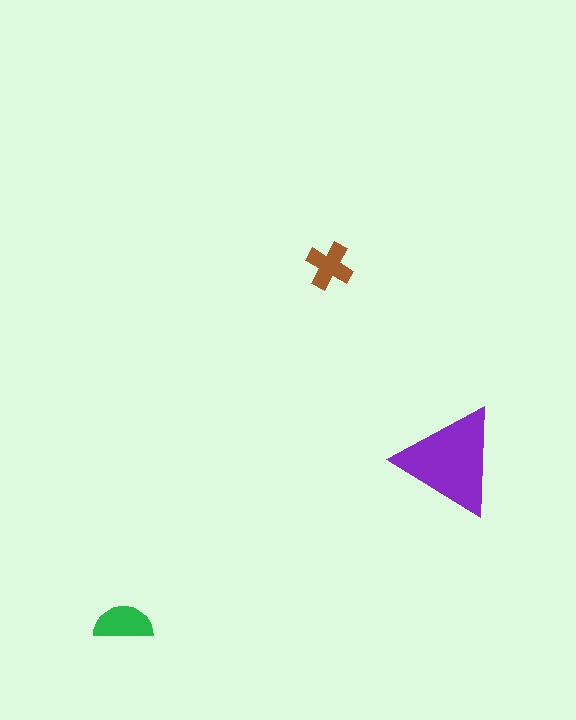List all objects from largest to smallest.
The purple triangle, the green semicircle, the brown cross.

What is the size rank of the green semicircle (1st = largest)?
2nd.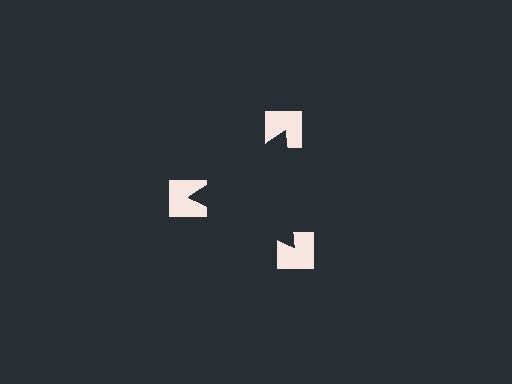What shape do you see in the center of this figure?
An illusory triangle — its edges are inferred from the aligned wedge cuts in the notched squares, not physically drawn.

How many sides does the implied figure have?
3 sides.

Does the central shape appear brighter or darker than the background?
It typically appears slightly darker than the background, even though no actual brightness change is drawn.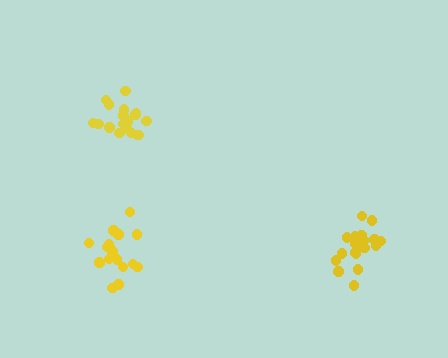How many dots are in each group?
Group 1: 18 dots, Group 2: 18 dots, Group 3: 18 dots (54 total).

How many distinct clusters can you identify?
There are 3 distinct clusters.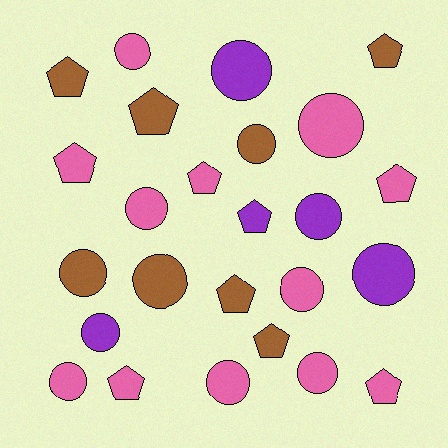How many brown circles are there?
There are 3 brown circles.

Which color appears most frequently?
Pink, with 12 objects.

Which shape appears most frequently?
Circle, with 14 objects.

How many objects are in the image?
There are 25 objects.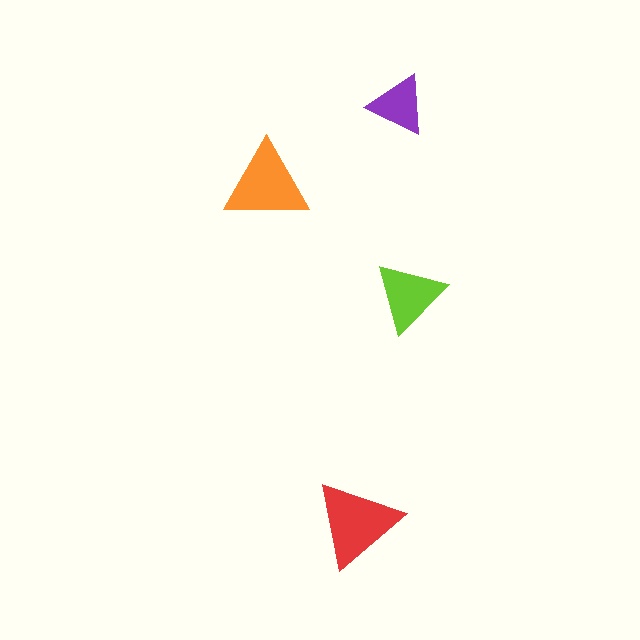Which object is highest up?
The purple triangle is topmost.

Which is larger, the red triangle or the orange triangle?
The red one.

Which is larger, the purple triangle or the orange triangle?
The orange one.